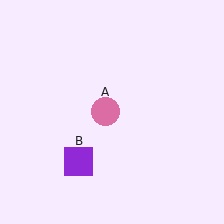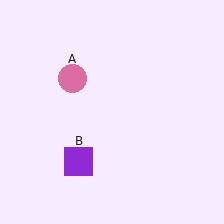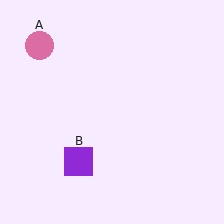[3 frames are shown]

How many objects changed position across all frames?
1 object changed position: pink circle (object A).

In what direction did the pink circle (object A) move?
The pink circle (object A) moved up and to the left.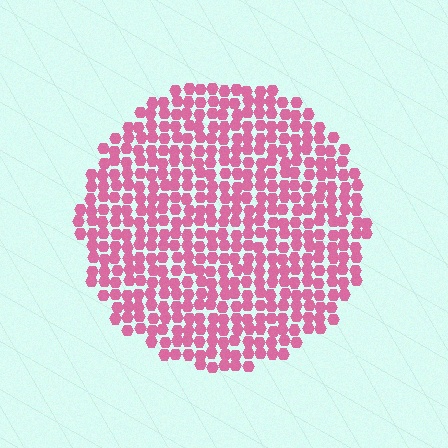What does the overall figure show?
The overall figure shows a circle.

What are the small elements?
The small elements are hexagons.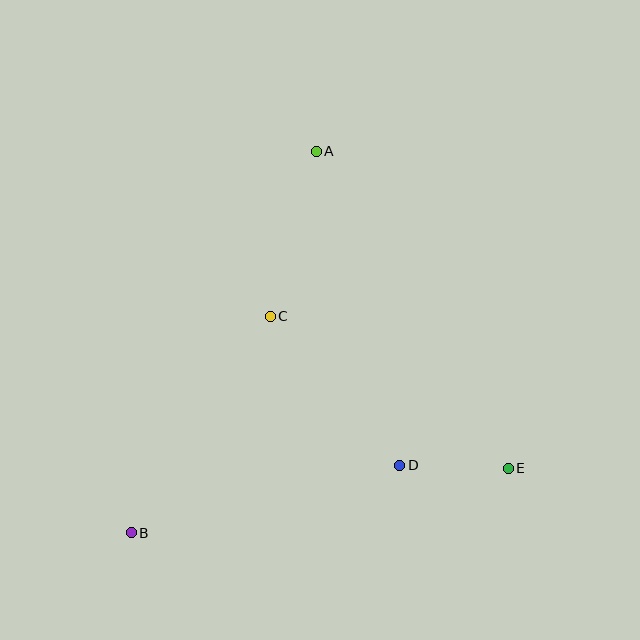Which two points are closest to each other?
Points D and E are closest to each other.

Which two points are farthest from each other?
Points A and B are farthest from each other.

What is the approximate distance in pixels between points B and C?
The distance between B and C is approximately 257 pixels.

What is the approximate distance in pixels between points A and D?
The distance between A and D is approximately 325 pixels.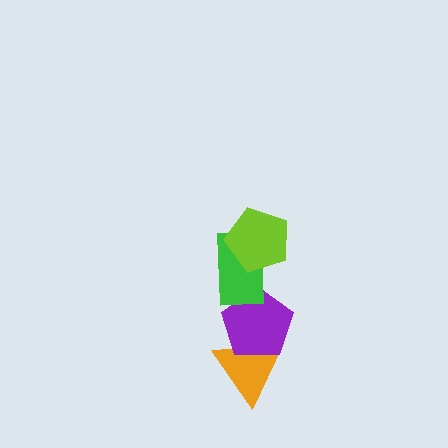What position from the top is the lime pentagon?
The lime pentagon is 1st from the top.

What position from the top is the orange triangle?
The orange triangle is 4th from the top.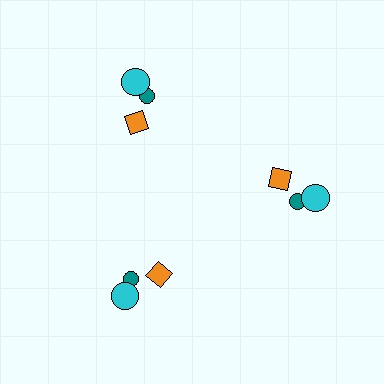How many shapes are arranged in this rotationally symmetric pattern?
There are 9 shapes, arranged in 3 groups of 3.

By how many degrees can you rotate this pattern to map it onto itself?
The pattern maps onto itself every 120 degrees of rotation.